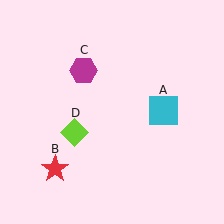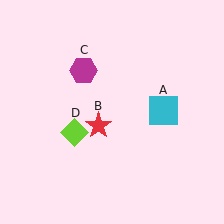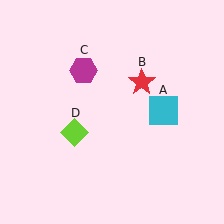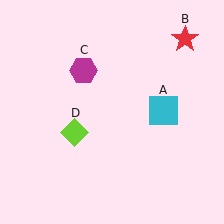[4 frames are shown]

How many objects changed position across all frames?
1 object changed position: red star (object B).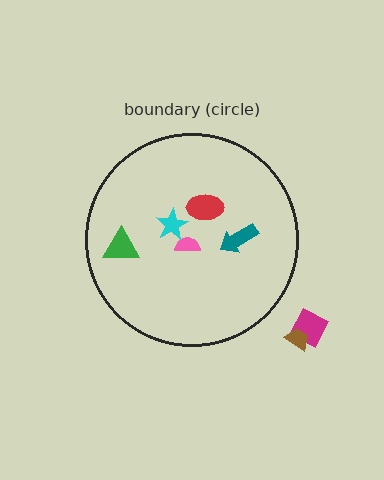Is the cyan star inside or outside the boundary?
Inside.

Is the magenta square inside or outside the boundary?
Outside.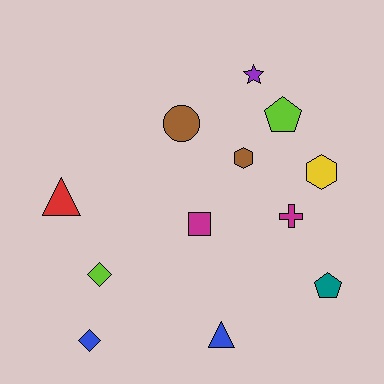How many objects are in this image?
There are 12 objects.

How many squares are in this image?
There is 1 square.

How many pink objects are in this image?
There are no pink objects.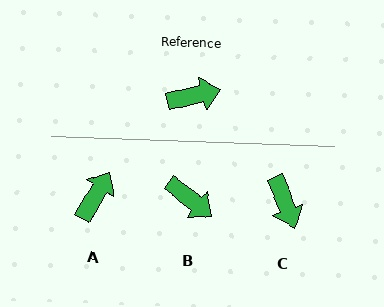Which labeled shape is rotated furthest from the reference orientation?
C, about 82 degrees away.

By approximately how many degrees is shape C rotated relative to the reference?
Approximately 82 degrees clockwise.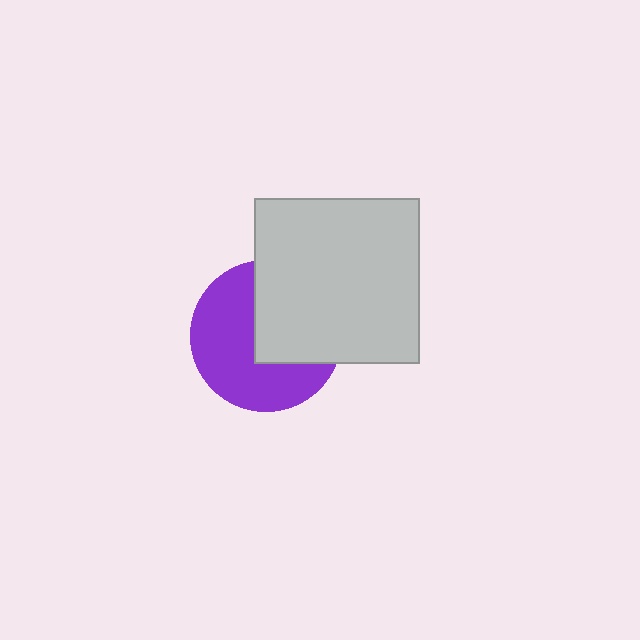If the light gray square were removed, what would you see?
You would see the complete purple circle.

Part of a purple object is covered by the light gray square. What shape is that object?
It is a circle.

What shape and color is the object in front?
The object in front is a light gray square.